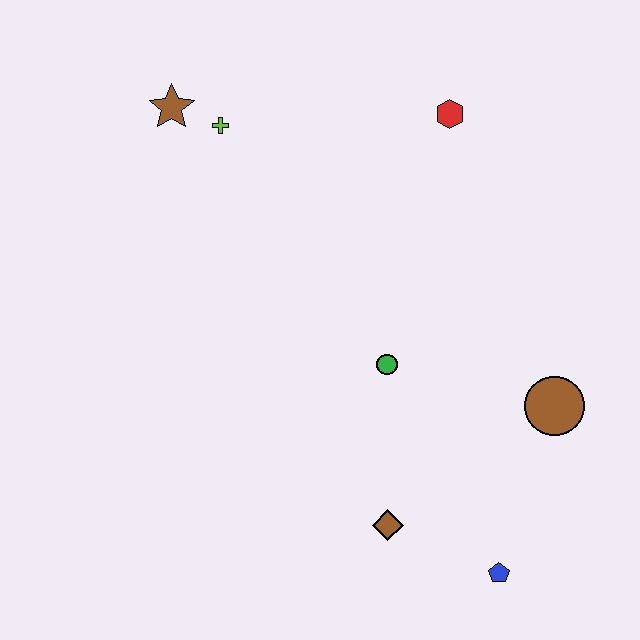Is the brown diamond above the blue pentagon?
Yes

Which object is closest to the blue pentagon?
The brown diamond is closest to the blue pentagon.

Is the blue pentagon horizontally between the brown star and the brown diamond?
No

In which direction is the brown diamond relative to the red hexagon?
The brown diamond is below the red hexagon.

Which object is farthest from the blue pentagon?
The brown star is farthest from the blue pentagon.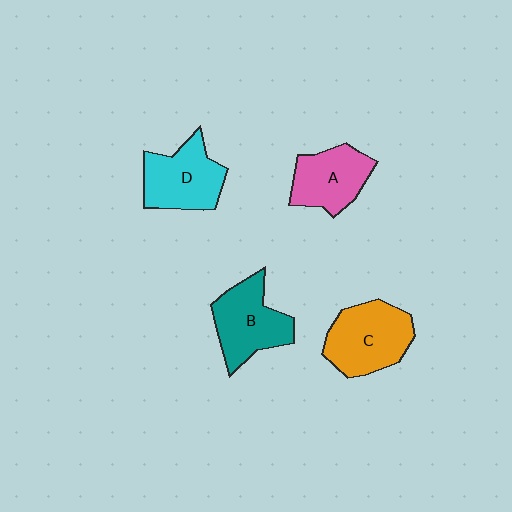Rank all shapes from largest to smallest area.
From largest to smallest: C (orange), B (teal), D (cyan), A (pink).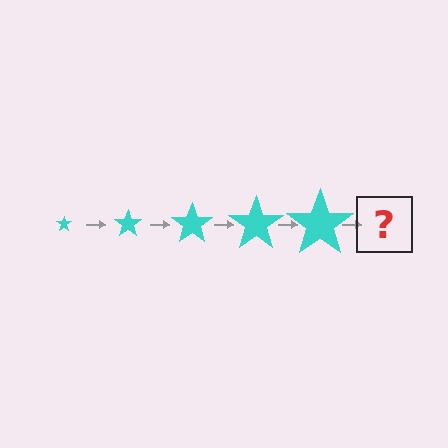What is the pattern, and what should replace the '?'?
The pattern is that the star gets progressively larger each step. The '?' should be a cyan star, larger than the previous one.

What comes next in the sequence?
The next element should be a cyan star, larger than the previous one.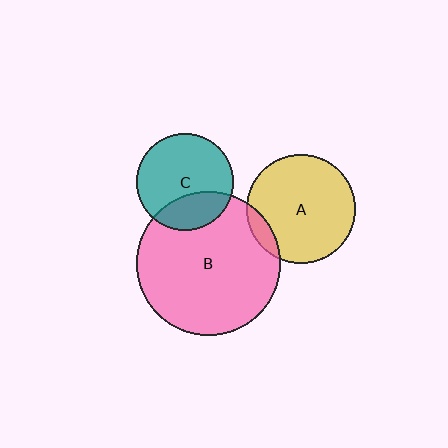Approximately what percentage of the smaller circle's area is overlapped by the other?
Approximately 10%.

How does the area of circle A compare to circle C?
Approximately 1.3 times.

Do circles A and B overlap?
Yes.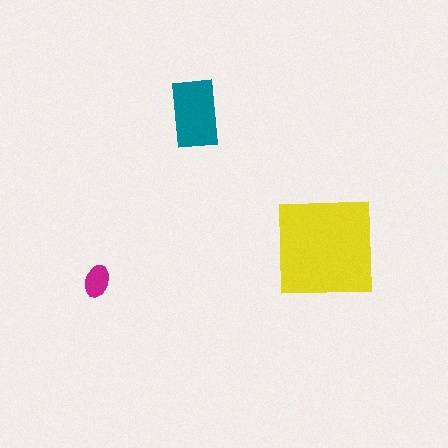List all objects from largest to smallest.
The yellow square, the teal rectangle, the magenta ellipse.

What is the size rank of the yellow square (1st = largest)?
1st.